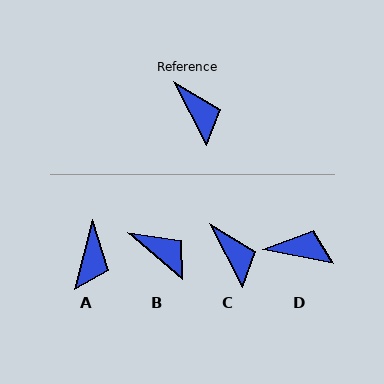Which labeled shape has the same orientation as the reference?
C.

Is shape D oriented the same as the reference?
No, it is off by about 52 degrees.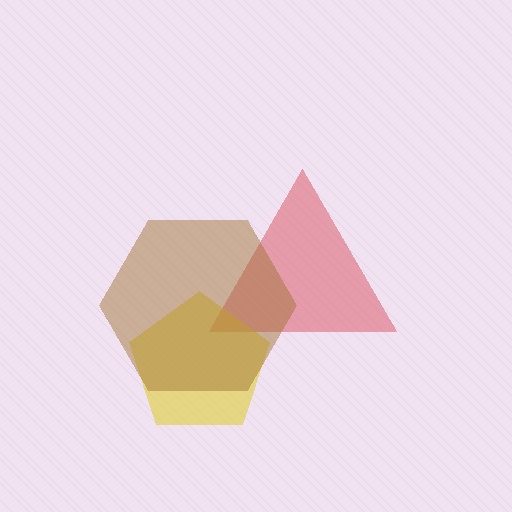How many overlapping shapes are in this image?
There are 3 overlapping shapes in the image.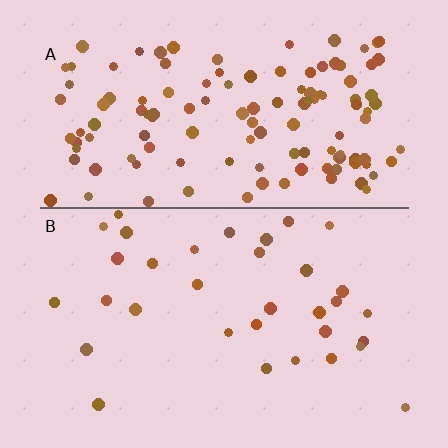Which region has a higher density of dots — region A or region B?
A (the top).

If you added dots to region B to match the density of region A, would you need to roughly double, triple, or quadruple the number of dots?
Approximately quadruple.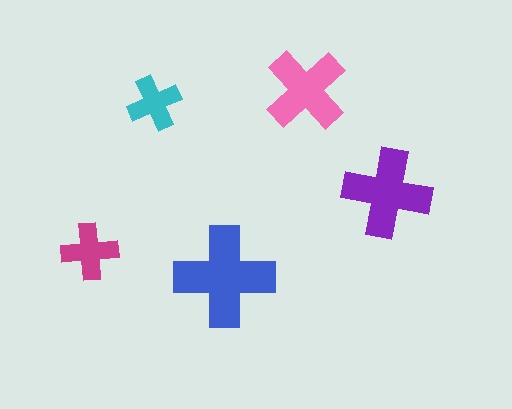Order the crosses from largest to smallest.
the blue one, the purple one, the pink one, the magenta one, the cyan one.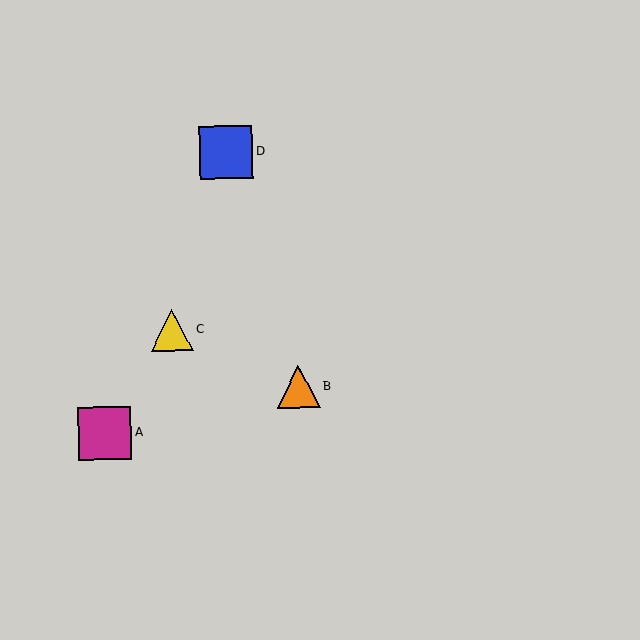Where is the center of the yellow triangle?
The center of the yellow triangle is at (172, 330).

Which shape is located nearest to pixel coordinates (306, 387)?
The orange triangle (labeled B) at (298, 387) is nearest to that location.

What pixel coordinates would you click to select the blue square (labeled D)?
Click at (226, 153) to select the blue square D.